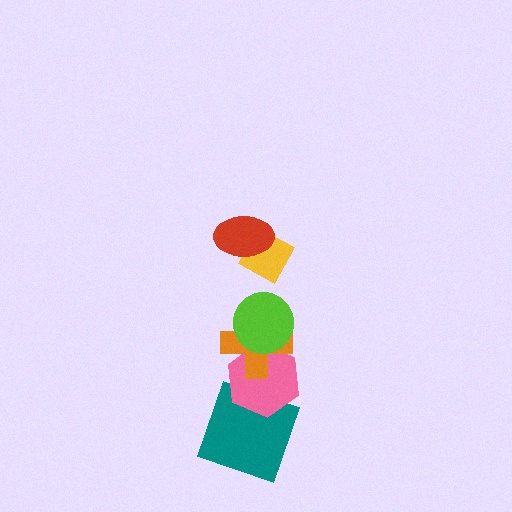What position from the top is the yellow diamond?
The yellow diamond is 2nd from the top.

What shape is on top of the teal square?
The pink hexagon is on top of the teal square.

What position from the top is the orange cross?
The orange cross is 4th from the top.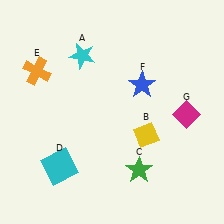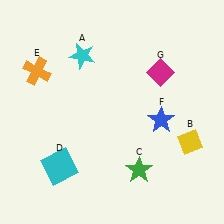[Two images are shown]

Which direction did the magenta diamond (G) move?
The magenta diamond (G) moved up.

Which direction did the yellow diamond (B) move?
The yellow diamond (B) moved right.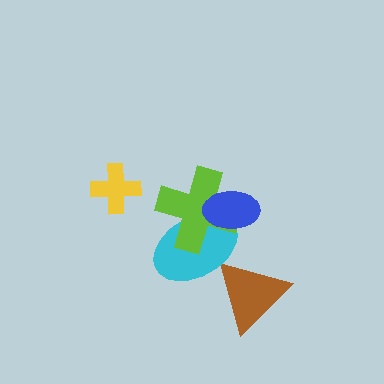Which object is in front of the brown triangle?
The cyan ellipse is in front of the brown triangle.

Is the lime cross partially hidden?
Yes, it is partially covered by another shape.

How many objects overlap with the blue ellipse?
2 objects overlap with the blue ellipse.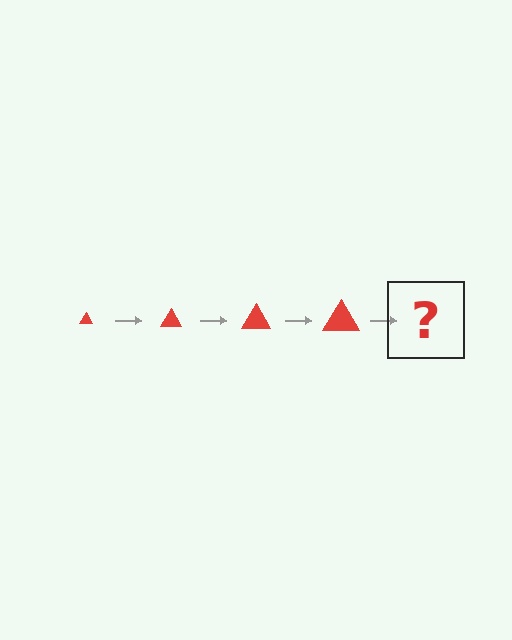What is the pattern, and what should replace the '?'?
The pattern is that the triangle gets progressively larger each step. The '?' should be a red triangle, larger than the previous one.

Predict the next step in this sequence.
The next step is a red triangle, larger than the previous one.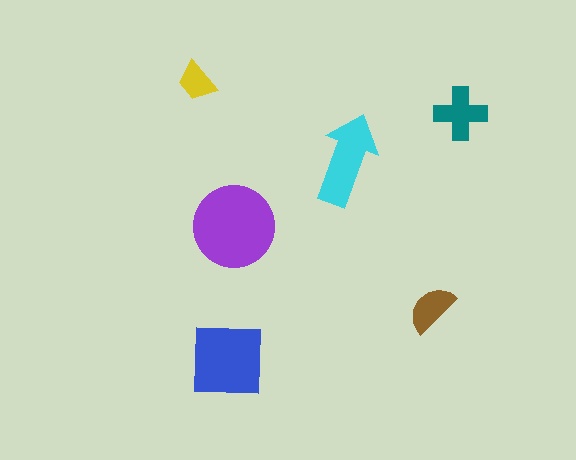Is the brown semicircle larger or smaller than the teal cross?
Smaller.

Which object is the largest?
The purple circle.